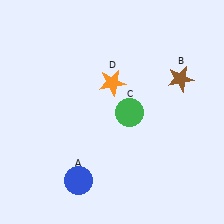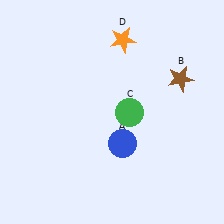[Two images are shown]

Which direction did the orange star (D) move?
The orange star (D) moved up.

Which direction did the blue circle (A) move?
The blue circle (A) moved right.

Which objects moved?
The objects that moved are: the blue circle (A), the orange star (D).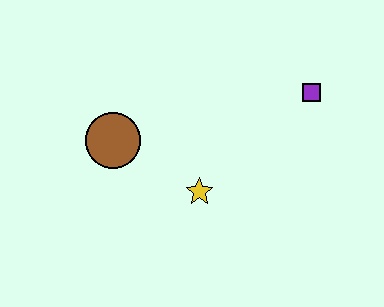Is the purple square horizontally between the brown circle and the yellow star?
No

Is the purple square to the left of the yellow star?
No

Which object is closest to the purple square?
The yellow star is closest to the purple square.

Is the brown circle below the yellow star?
No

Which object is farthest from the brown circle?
The purple square is farthest from the brown circle.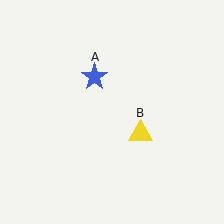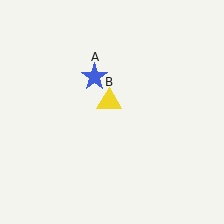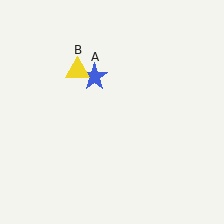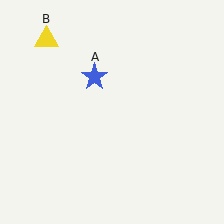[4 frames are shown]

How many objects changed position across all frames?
1 object changed position: yellow triangle (object B).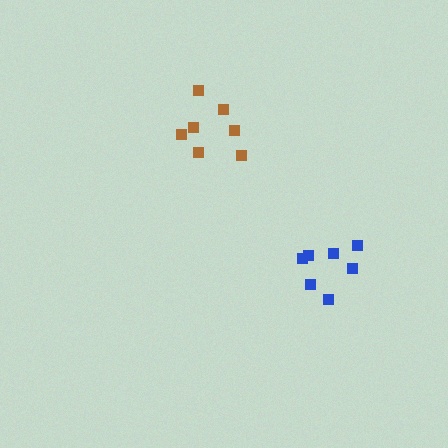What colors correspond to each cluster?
The clusters are colored: brown, blue.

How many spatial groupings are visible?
There are 2 spatial groupings.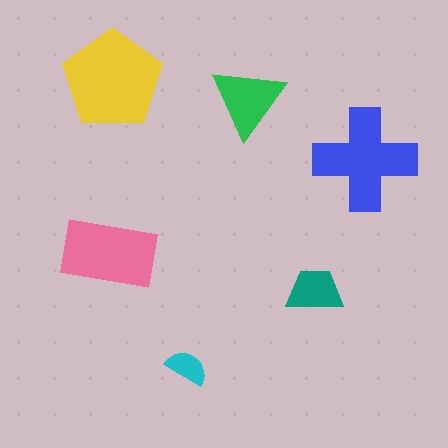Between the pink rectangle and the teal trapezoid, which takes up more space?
The pink rectangle.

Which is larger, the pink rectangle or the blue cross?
The blue cross.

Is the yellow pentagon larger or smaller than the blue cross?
Larger.